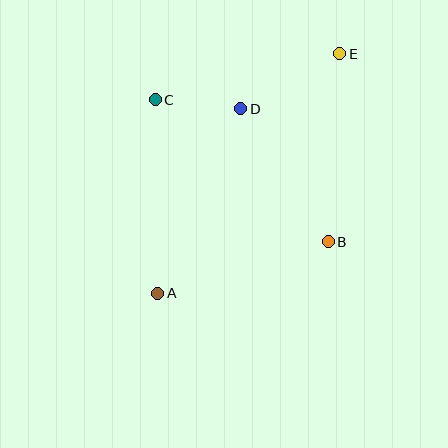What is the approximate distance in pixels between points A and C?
The distance between A and C is approximately 193 pixels.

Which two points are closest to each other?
Points C and D are closest to each other.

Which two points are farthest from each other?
Points A and E are farthest from each other.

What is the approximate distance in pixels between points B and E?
The distance between B and E is approximately 188 pixels.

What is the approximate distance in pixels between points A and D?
The distance between A and D is approximately 202 pixels.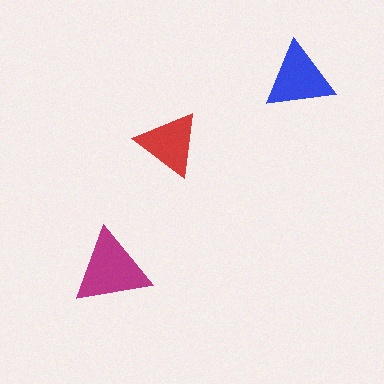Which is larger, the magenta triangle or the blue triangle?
The magenta one.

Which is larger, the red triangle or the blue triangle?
The blue one.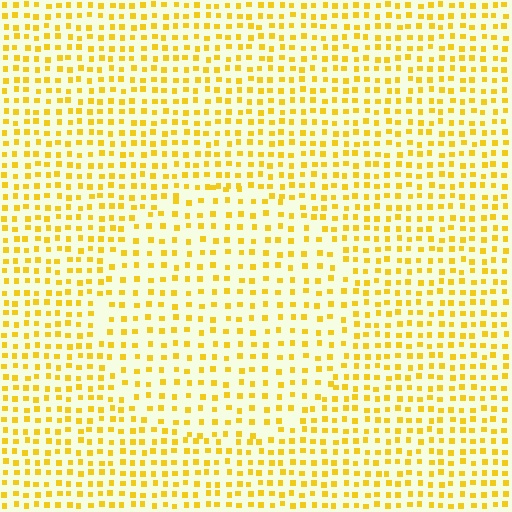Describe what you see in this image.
The image contains small yellow elements arranged at two different densities. A circle-shaped region is visible where the elements are less densely packed than the surrounding area.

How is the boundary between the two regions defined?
The boundary is defined by a change in element density (approximately 1.5x ratio). All elements are the same color, size, and shape.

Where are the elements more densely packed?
The elements are more densely packed outside the circle boundary.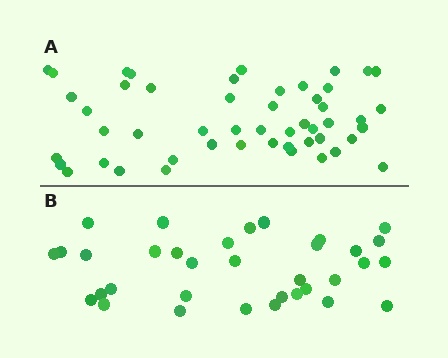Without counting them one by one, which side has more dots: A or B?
Region A (the top region) has more dots.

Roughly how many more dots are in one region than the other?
Region A has approximately 15 more dots than region B.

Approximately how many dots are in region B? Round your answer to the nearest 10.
About 30 dots. (The exact count is 34, which rounds to 30.)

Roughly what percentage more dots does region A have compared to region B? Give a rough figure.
About 45% more.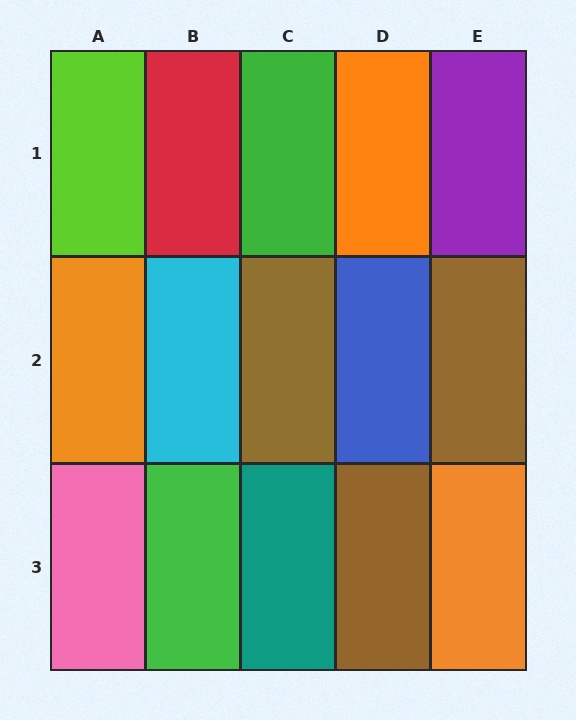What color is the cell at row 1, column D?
Orange.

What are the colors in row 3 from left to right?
Pink, green, teal, brown, orange.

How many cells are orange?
3 cells are orange.